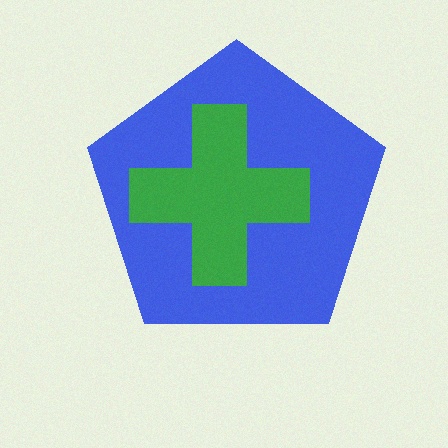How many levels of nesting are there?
2.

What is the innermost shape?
The green cross.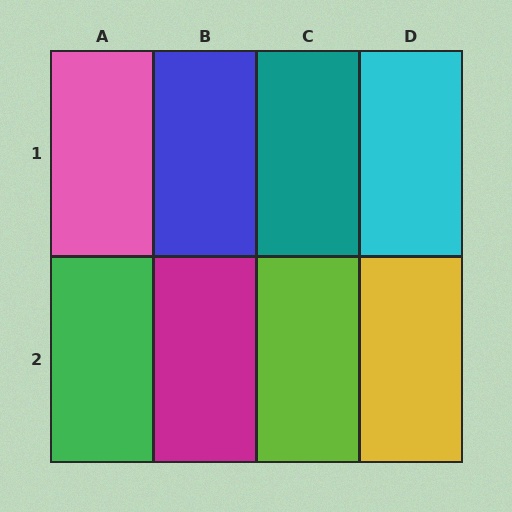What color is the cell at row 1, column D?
Cyan.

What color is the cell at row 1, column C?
Teal.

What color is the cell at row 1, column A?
Pink.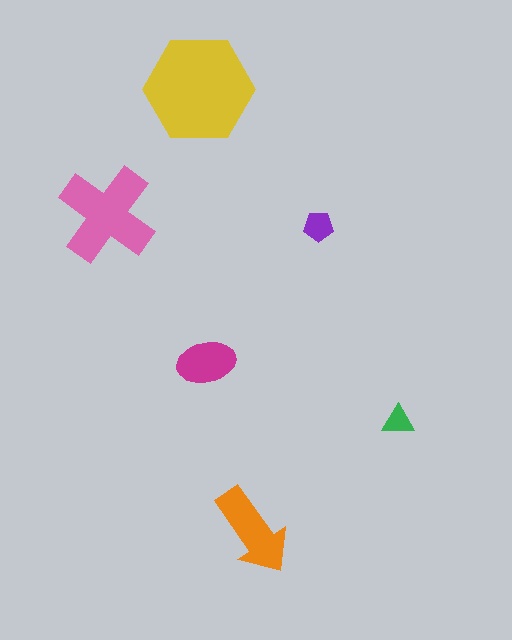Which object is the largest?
The yellow hexagon.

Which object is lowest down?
The orange arrow is bottommost.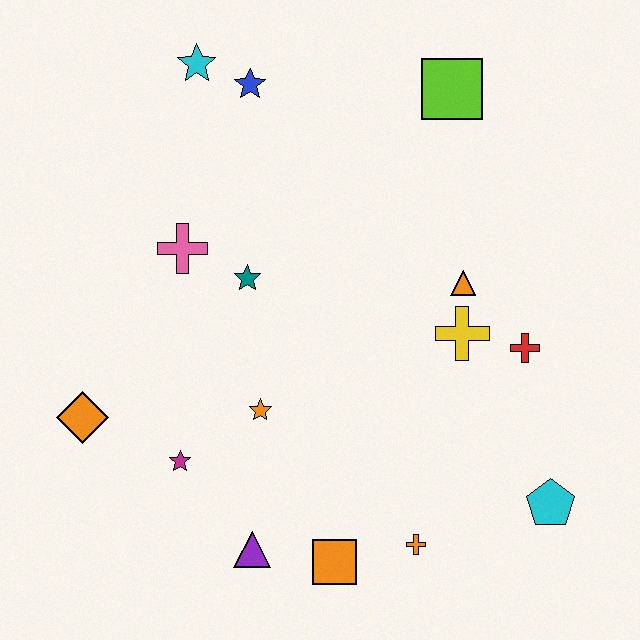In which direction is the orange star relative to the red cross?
The orange star is to the left of the red cross.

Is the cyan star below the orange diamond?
No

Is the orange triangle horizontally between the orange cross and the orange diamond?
No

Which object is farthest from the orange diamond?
The lime square is farthest from the orange diamond.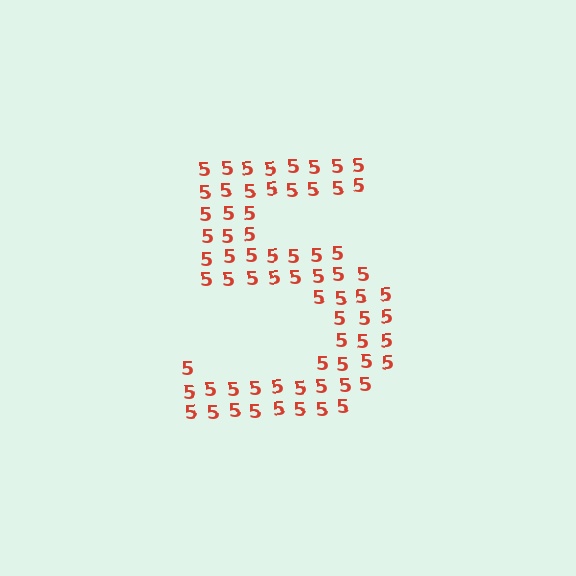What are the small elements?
The small elements are digit 5's.